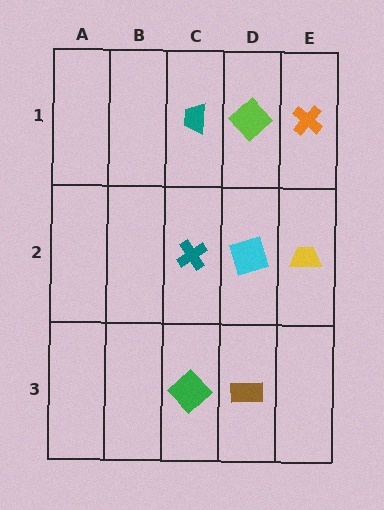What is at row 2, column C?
A teal cross.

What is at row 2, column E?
A yellow trapezoid.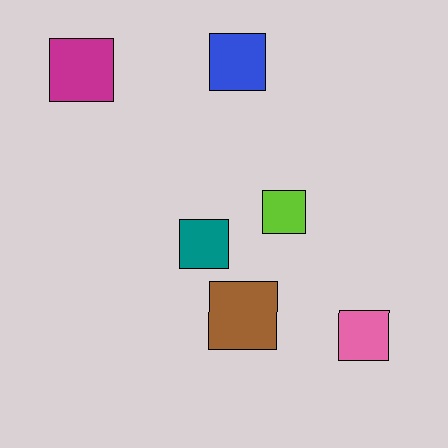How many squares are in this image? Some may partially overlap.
There are 6 squares.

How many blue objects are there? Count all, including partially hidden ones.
There is 1 blue object.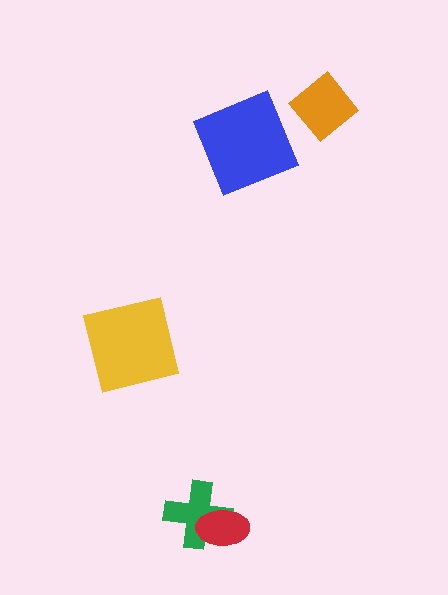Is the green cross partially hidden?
Yes, it is partially covered by another shape.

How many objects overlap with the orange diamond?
0 objects overlap with the orange diamond.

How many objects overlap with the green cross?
1 object overlaps with the green cross.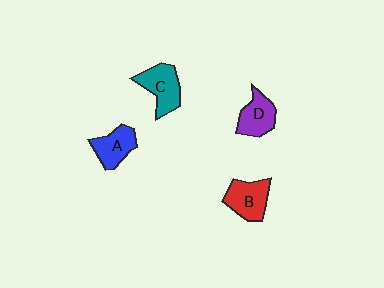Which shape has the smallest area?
Shape A (blue).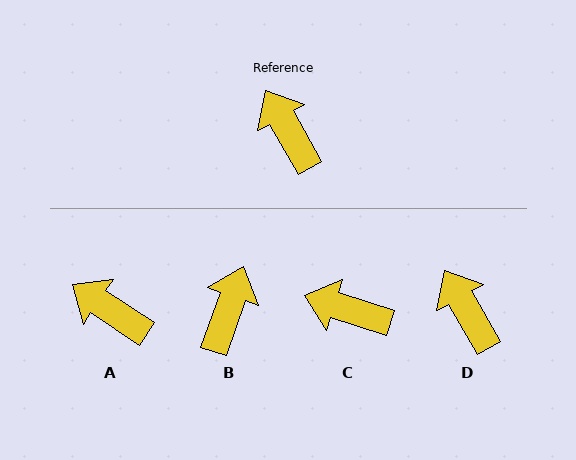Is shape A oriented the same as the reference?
No, it is off by about 27 degrees.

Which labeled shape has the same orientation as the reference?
D.